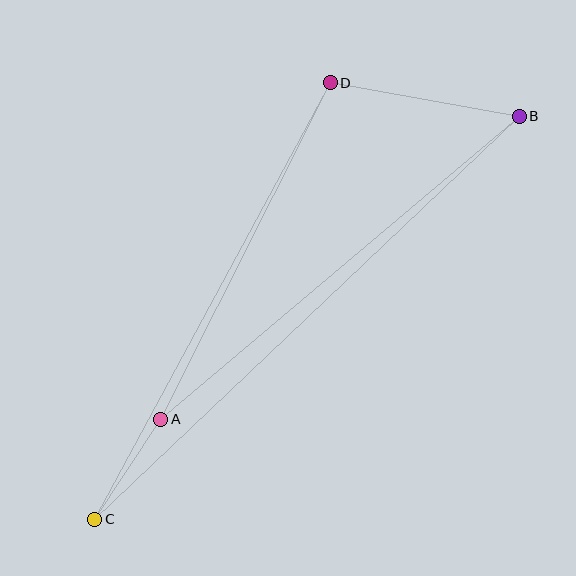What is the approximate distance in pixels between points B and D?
The distance between B and D is approximately 192 pixels.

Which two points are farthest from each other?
Points B and C are farthest from each other.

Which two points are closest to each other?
Points A and C are closest to each other.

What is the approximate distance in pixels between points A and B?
The distance between A and B is approximately 469 pixels.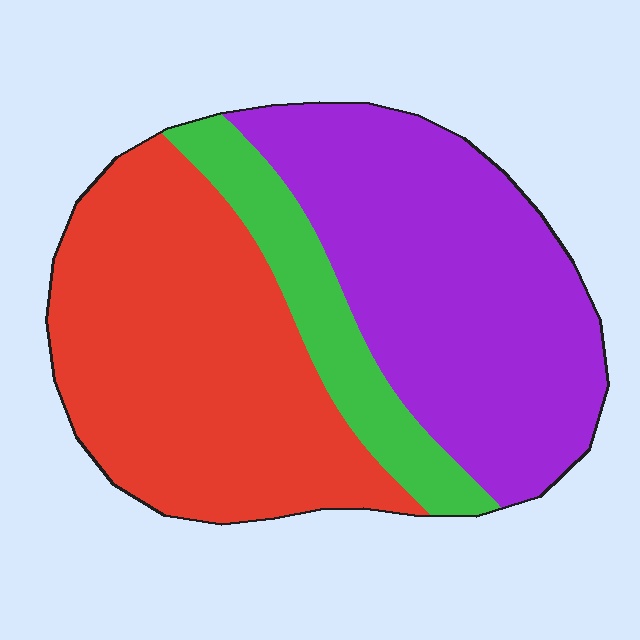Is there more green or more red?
Red.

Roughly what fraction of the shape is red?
Red takes up about two fifths (2/5) of the shape.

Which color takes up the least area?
Green, at roughly 15%.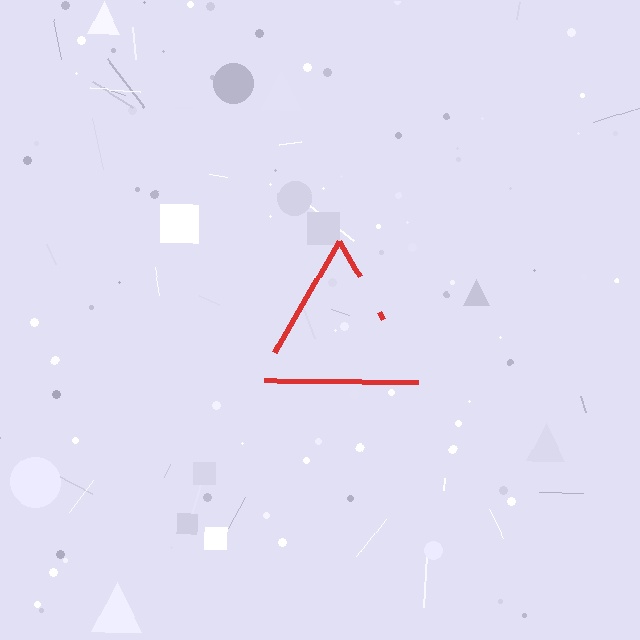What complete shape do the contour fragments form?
The contour fragments form a triangle.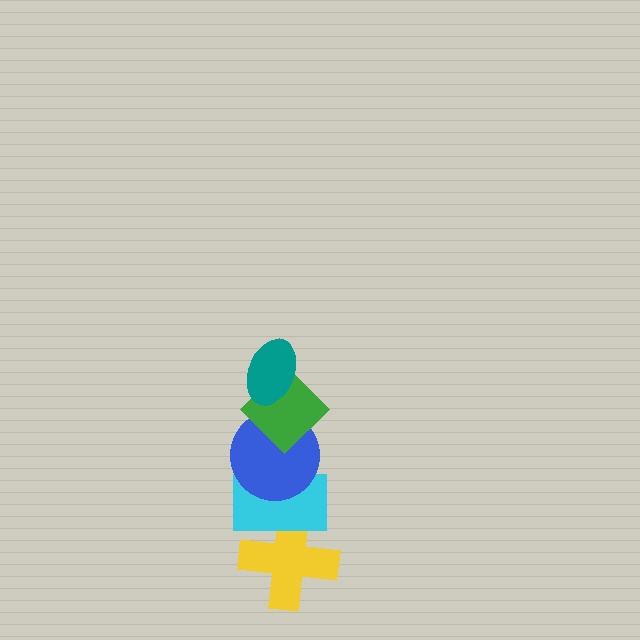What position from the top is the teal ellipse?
The teal ellipse is 1st from the top.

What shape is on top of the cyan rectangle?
The blue circle is on top of the cyan rectangle.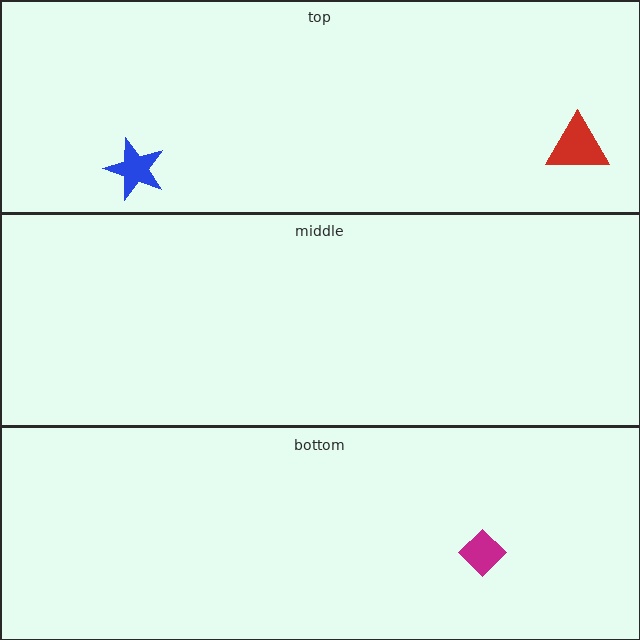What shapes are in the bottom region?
The magenta diamond.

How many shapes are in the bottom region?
1.